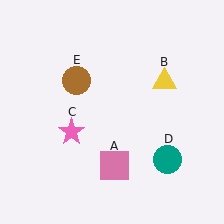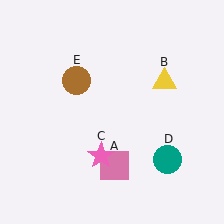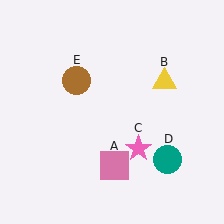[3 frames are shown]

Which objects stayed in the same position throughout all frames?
Pink square (object A) and yellow triangle (object B) and teal circle (object D) and brown circle (object E) remained stationary.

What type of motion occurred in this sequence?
The pink star (object C) rotated counterclockwise around the center of the scene.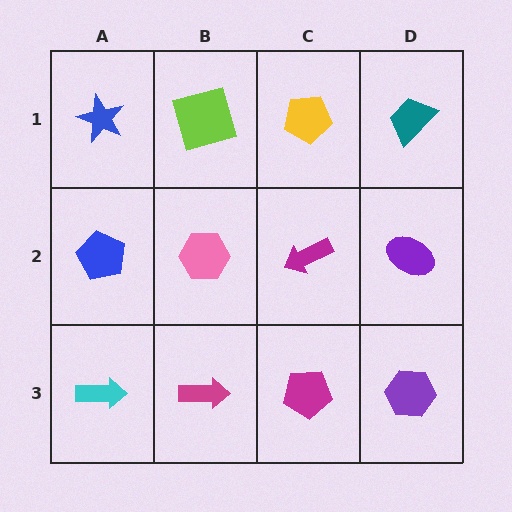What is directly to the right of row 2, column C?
A purple ellipse.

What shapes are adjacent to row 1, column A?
A blue pentagon (row 2, column A), a lime square (row 1, column B).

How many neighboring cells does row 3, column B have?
3.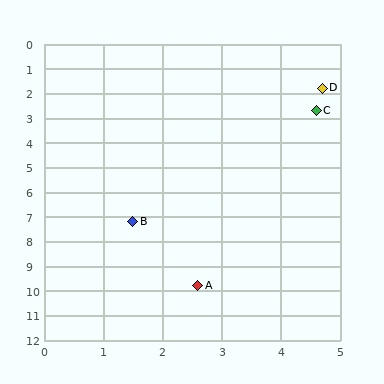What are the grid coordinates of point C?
Point C is at approximately (4.6, 2.7).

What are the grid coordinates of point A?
Point A is at approximately (2.6, 9.8).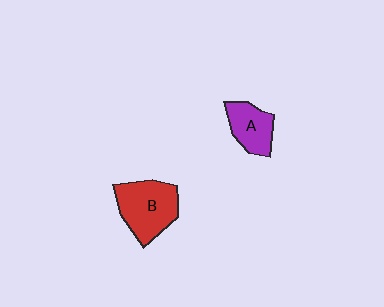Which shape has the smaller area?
Shape A (purple).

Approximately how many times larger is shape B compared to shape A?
Approximately 1.6 times.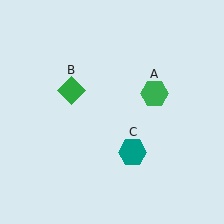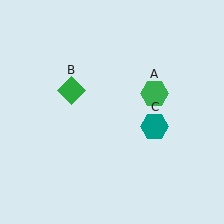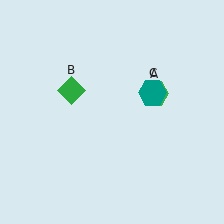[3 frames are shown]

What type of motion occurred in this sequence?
The teal hexagon (object C) rotated counterclockwise around the center of the scene.